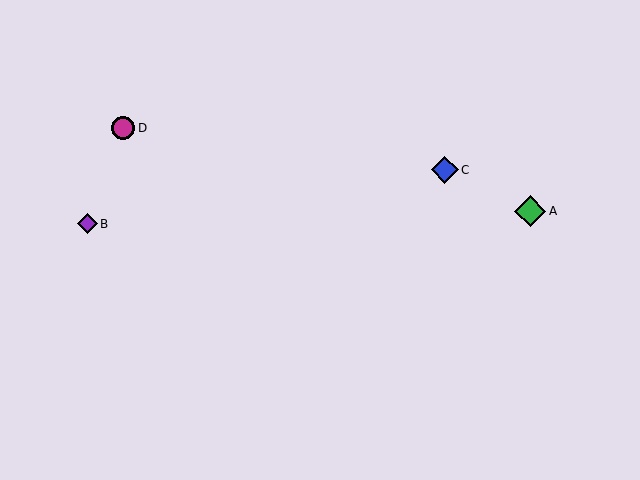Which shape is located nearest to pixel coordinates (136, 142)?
The magenta circle (labeled D) at (123, 128) is nearest to that location.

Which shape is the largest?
The green diamond (labeled A) is the largest.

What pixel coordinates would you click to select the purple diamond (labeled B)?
Click at (87, 224) to select the purple diamond B.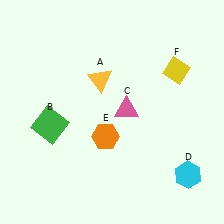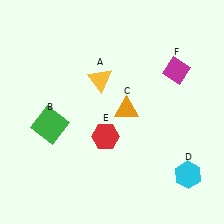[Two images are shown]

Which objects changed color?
C changed from pink to orange. E changed from orange to red. F changed from yellow to magenta.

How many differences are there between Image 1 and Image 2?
There are 3 differences between the two images.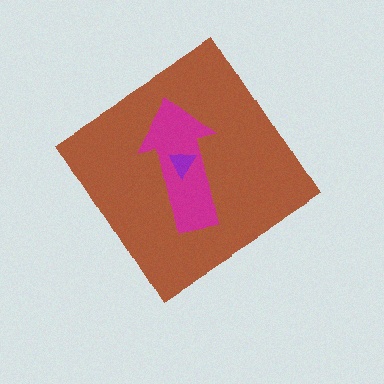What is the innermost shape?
The purple triangle.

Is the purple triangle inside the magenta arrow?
Yes.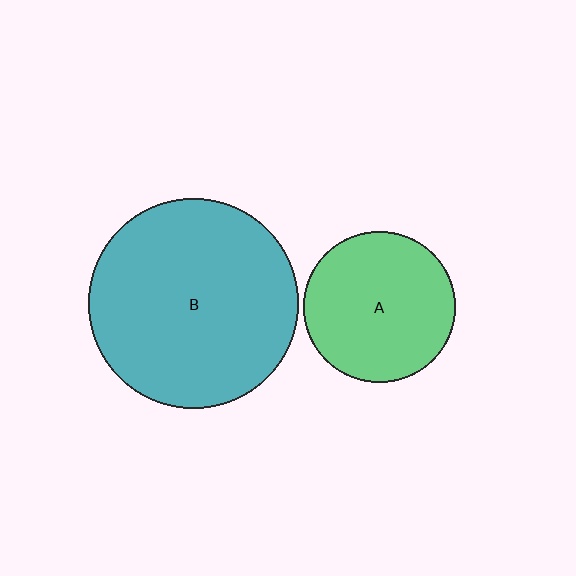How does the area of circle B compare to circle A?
Approximately 1.9 times.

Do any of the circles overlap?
No, none of the circles overlap.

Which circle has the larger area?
Circle B (teal).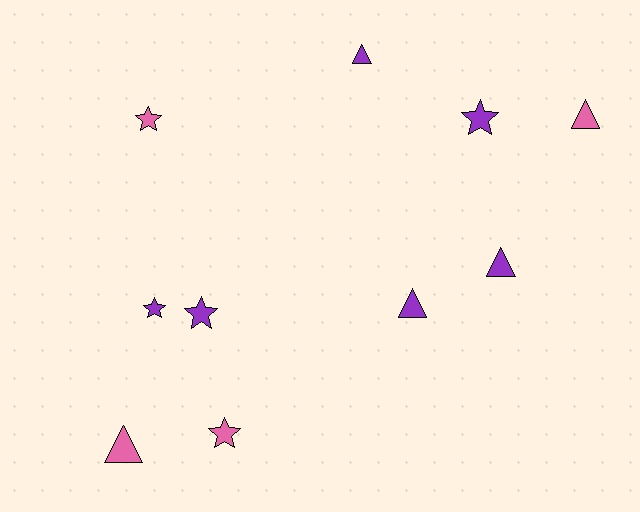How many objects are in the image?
There are 10 objects.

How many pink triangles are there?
There are 2 pink triangles.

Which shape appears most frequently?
Triangle, with 5 objects.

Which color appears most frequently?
Purple, with 6 objects.